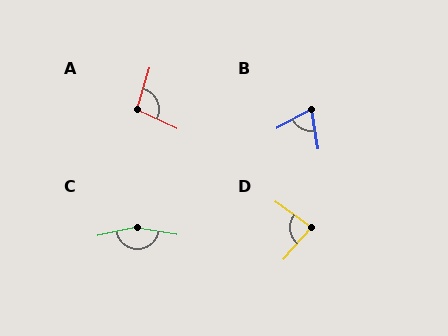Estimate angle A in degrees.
Approximately 98 degrees.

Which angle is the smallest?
B, at approximately 71 degrees.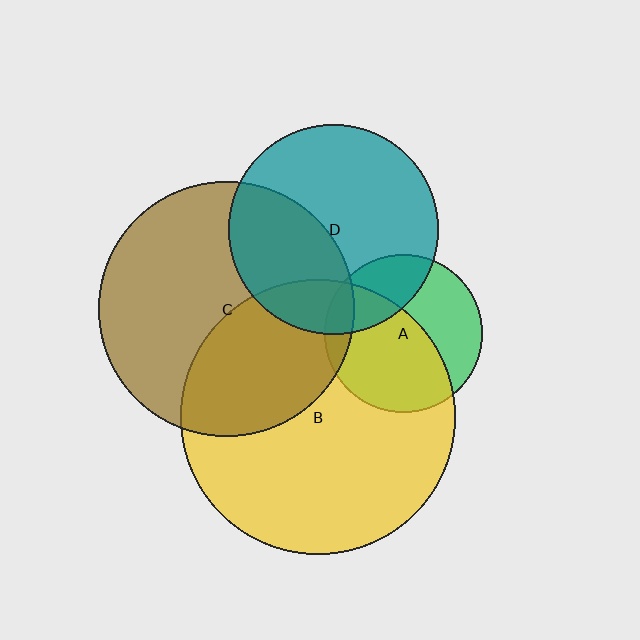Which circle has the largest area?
Circle B (yellow).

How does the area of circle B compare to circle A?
Approximately 3.0 times.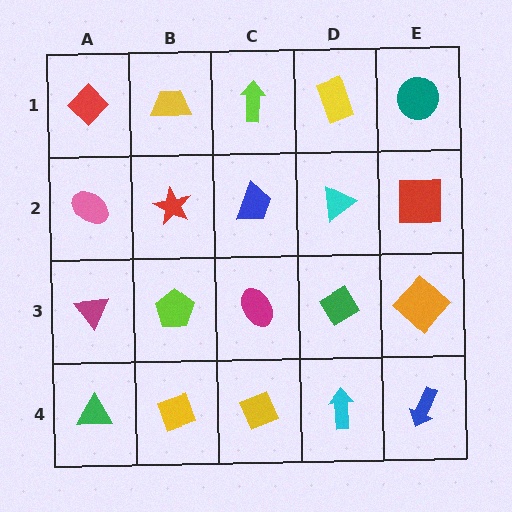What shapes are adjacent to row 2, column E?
A teal circle (row 1, column E), an orange diamond (row 3, column E), a cyan triangle (row 2, column D).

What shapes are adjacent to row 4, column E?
An orange diamond (row 3, column E), a cyan arrow (row 4, column D).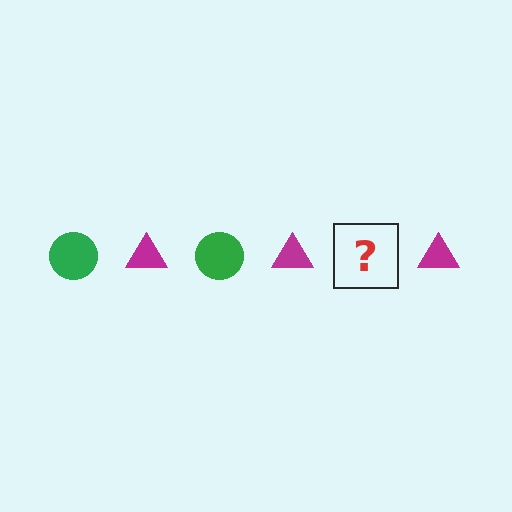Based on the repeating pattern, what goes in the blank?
The blank should be a green circle.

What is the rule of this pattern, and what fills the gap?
The rule is that the pattern alternates between green circle and magenta triangle. The gap should be filled with a green circle.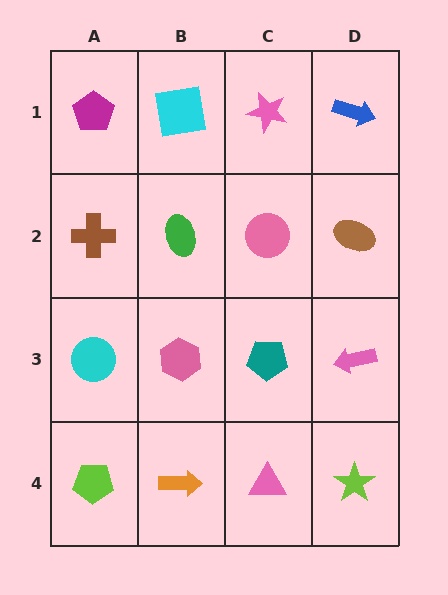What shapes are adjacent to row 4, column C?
A teal pentagon (row 3, column C), an orange arrow (row 4, column B), a lime star (row 4, column D).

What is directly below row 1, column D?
A brown ellipse.